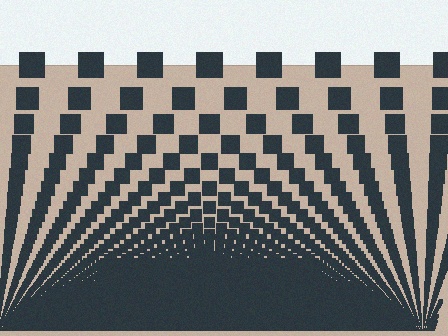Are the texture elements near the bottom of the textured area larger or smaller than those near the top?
Smaller. The gradient is inverted — elements near the bottom are smaller and denser.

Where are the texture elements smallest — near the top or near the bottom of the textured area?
Near the bottom.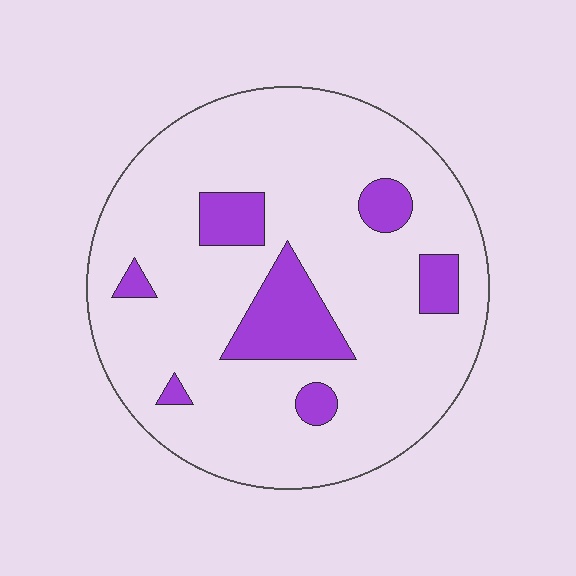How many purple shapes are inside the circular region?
7.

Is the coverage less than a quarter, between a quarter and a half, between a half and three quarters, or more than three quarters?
Less than a quarter.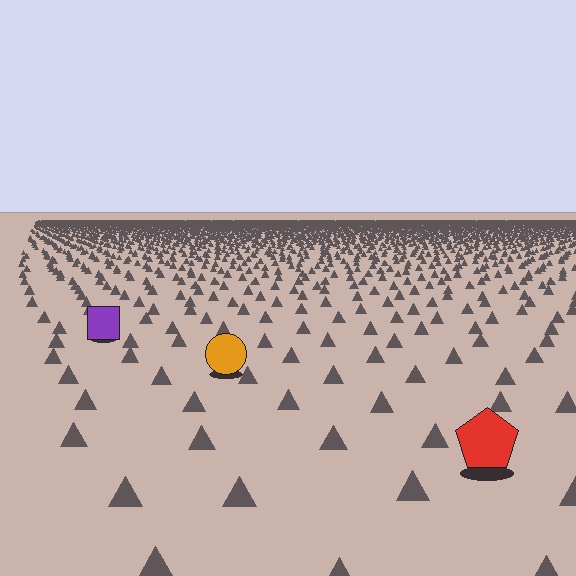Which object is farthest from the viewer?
The purple square is farthest from the viewer. It appears smaller and the ground texture around it is denser.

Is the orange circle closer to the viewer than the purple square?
Yes. The orange circle is closer — you can tell from the texture gradient: the ground texture is coarser near it.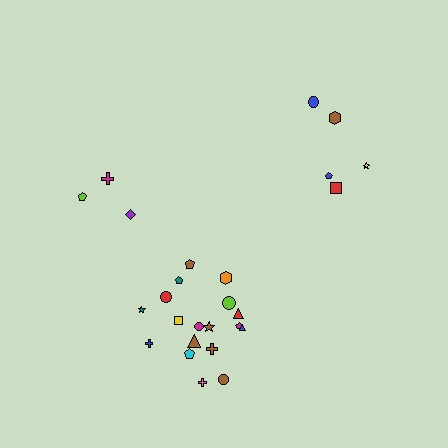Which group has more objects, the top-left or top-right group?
The top-right group.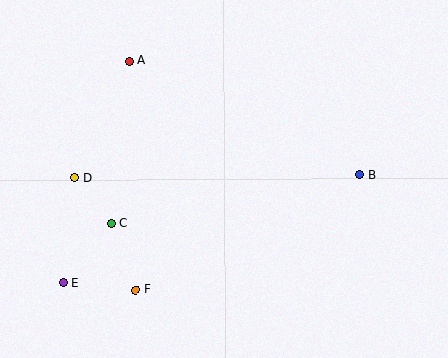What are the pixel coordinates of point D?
Point D is at (75, 178).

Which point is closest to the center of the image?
Point C at (111, 223) is closest to the center.